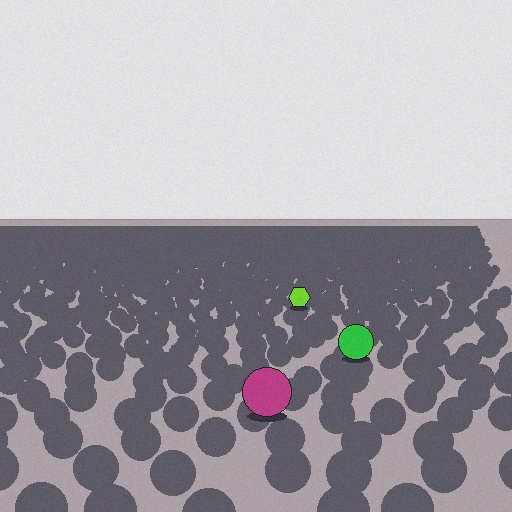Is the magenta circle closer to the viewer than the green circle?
Yes. The magenta circle is closer — you can tell from the texture gradient: the ground texture is coarser near it.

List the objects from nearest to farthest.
From nearest to farthest: the magenta circle, the green circle, the lime hexagon.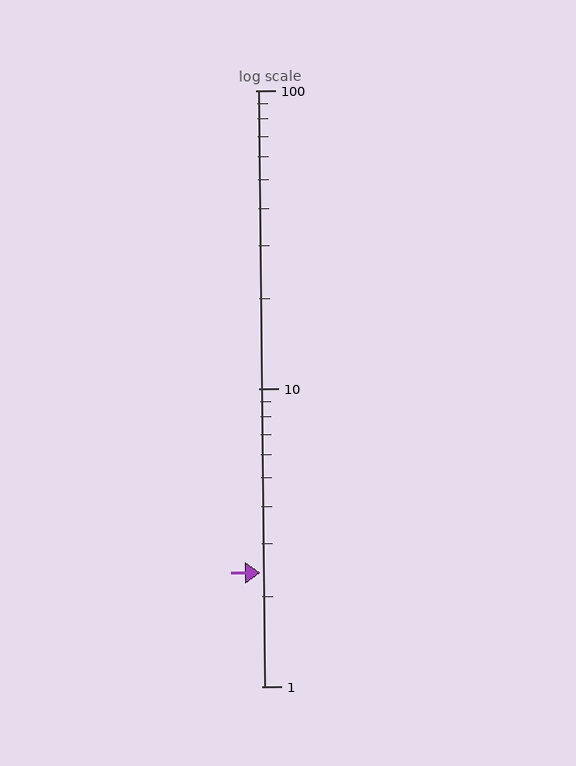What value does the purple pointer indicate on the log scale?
The pointer indicates approximately 2.4.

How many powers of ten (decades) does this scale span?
The scale spans 2 decades, from 1 to 100.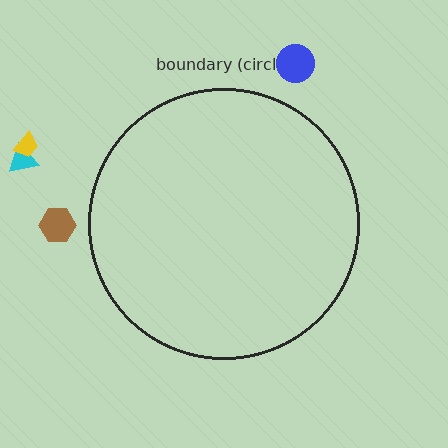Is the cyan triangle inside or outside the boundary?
Outside.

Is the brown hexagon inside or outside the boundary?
Outside.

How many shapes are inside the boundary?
0 inside, 4 outside.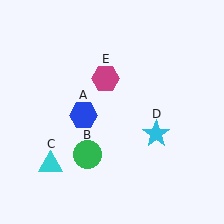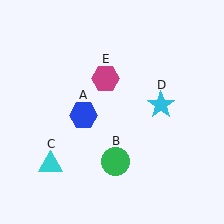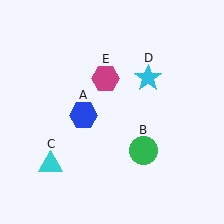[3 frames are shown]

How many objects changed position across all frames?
2 objects changed position: green circle (object B), cyan star (object D).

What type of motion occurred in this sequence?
The green circle (object B), cyan star (object D) rotated counterclockwise around the center of the scene.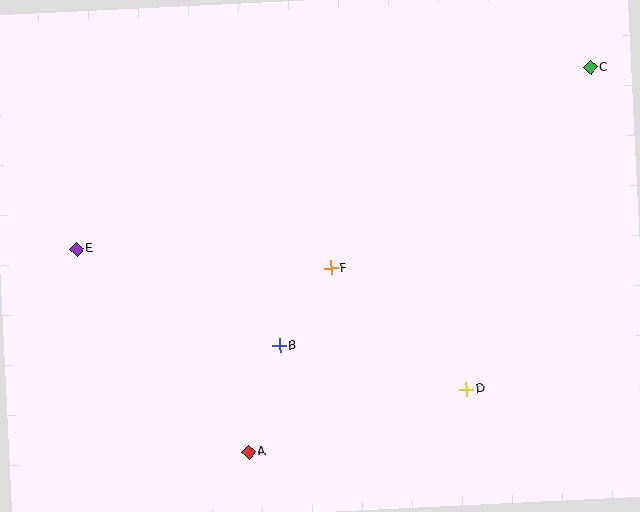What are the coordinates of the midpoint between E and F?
The midpoint between E and F is at (204, 259).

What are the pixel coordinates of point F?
Point F is at (331, 268).